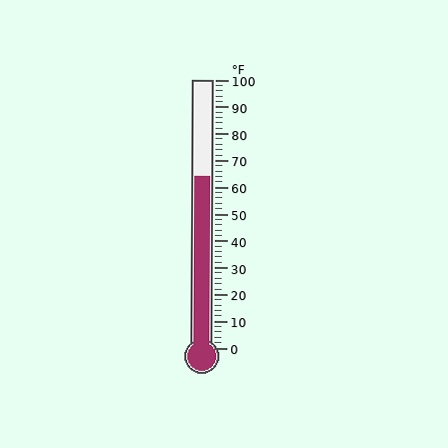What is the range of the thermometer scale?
The thermometer scale ranges from 0°F to 100°F.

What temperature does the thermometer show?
The thermometer shows approximately 64°F.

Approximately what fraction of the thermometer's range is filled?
The thermometer is filled to approximately 65% of its range.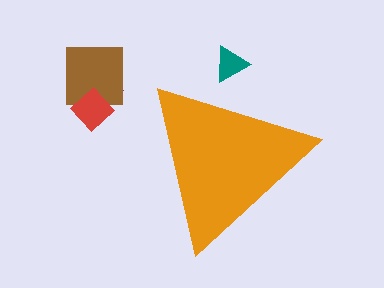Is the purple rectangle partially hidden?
No, the purple rectangle is fully visible.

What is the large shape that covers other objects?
An orange triangle.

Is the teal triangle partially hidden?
Yes, the teal triangle is partially hidden behind the orange triangle.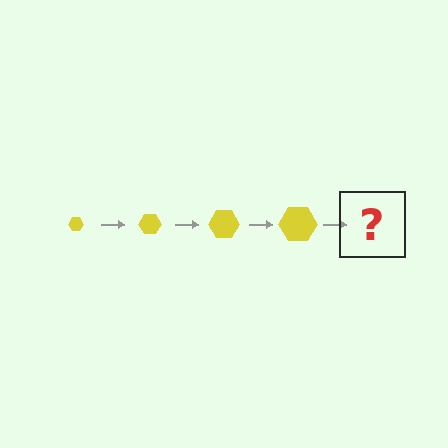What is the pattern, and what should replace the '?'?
The pattern is that the hexagon gets progressively larger each step. The '?' should be a yellow hexagon, larger than the previous one.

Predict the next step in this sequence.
The next step is a yellow hexagon, larger than the previous one.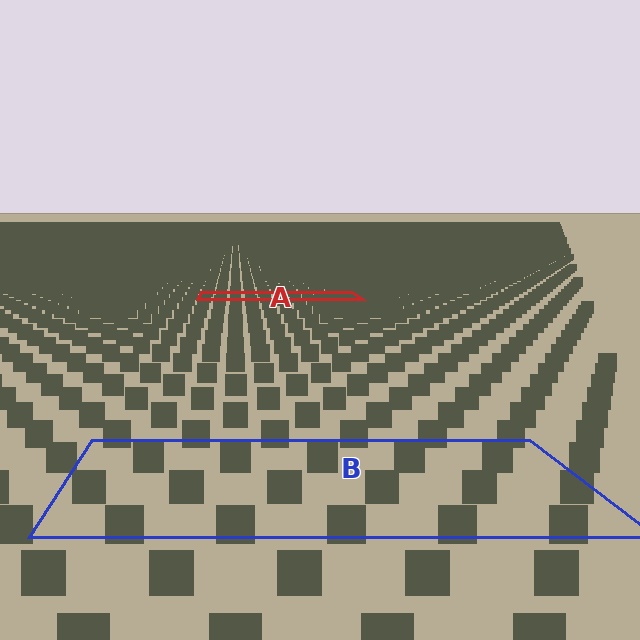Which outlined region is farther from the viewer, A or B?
Region A is farther from the viewer — the texture elements inside it appear smaller and more densely packed.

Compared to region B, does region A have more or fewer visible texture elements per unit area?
Region A has more texture elements per unit area — they are packed more densely because it is farther away.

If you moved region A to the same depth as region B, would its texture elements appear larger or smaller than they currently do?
They would appear larger. At a closer depth, the same texture elements are projected at a bigger on-screen size.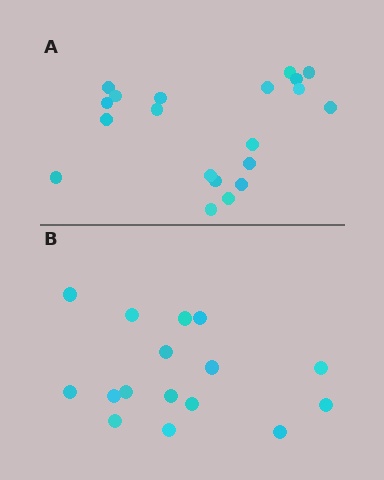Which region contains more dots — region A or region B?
Region A (the top region) has more dots.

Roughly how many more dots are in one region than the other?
Region A has about 4 more dots than region B.